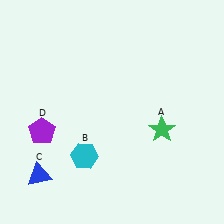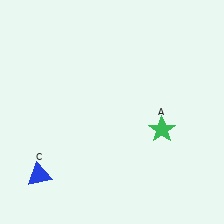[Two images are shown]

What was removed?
The cyan hexagon (B), the purple pentagon (D) were removed in Image 2.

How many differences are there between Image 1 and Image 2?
There are 2 differences between the two images.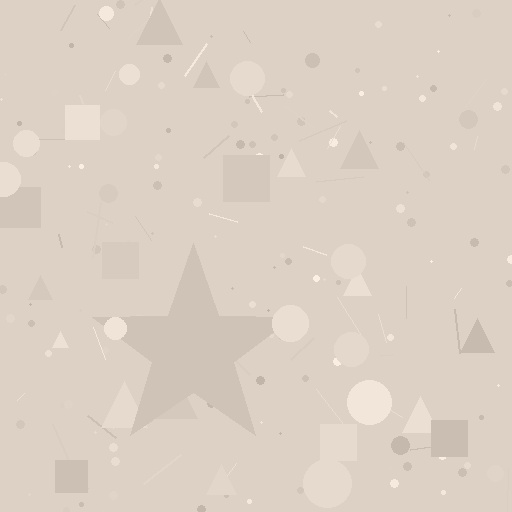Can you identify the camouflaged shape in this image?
The camouflaged shape is a star.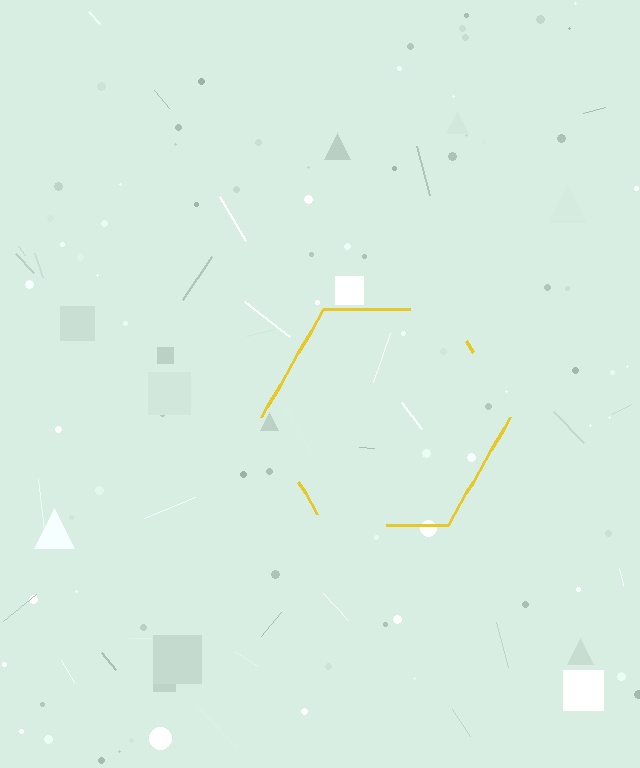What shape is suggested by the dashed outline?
The dashed outline suggests a hexagon.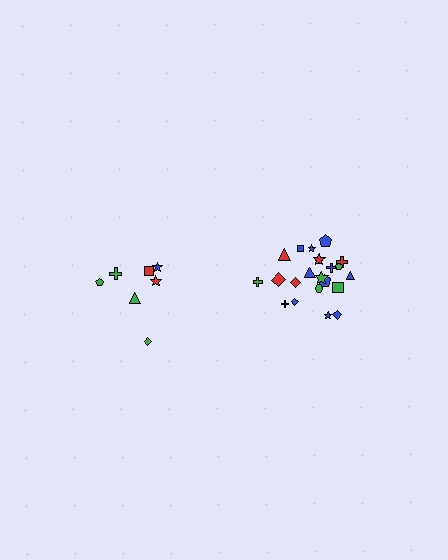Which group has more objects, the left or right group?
The right group.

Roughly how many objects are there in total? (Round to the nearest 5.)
Roughly 30 objects in total.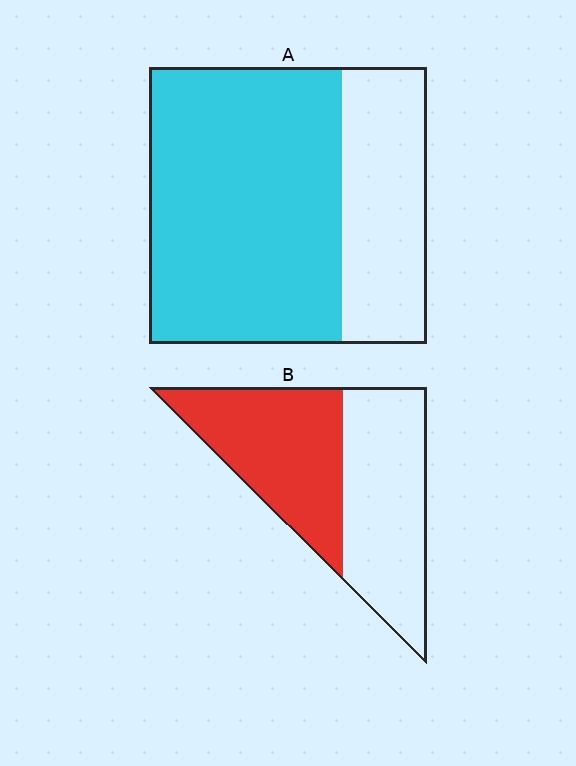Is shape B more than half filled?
Roughly half.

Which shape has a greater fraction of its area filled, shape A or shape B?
Shape A.